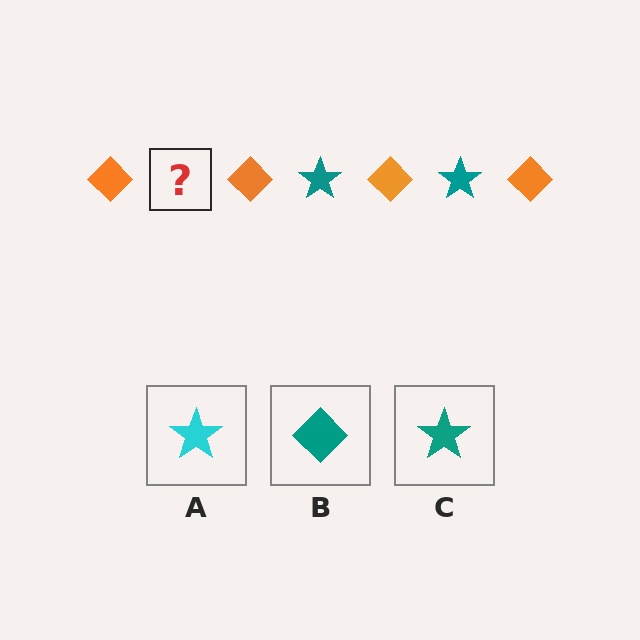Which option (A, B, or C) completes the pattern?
C.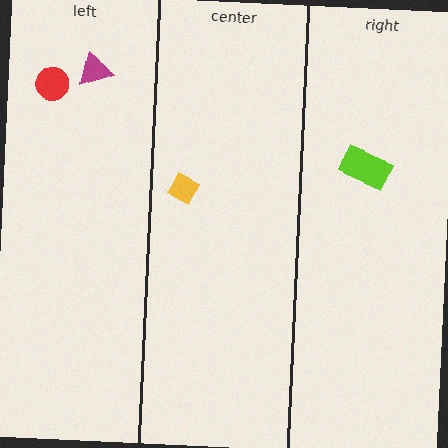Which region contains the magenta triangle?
The left region.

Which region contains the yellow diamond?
The center region.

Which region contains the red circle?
The left region.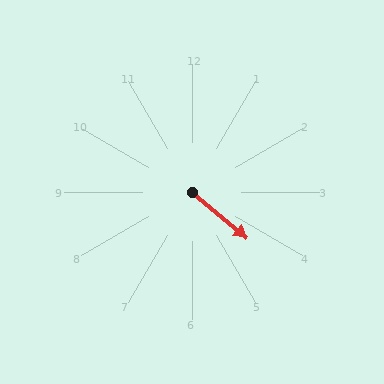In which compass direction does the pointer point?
Southeast.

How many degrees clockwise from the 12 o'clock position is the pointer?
Approximately 130 degrees.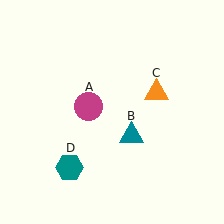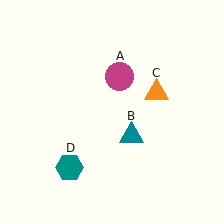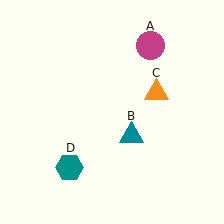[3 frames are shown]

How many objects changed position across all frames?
1 object changed position: magenta circle (object A).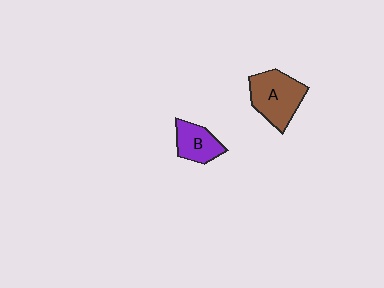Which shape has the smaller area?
Shape B (purple).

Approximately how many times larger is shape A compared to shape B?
Approximately 1.6 times.